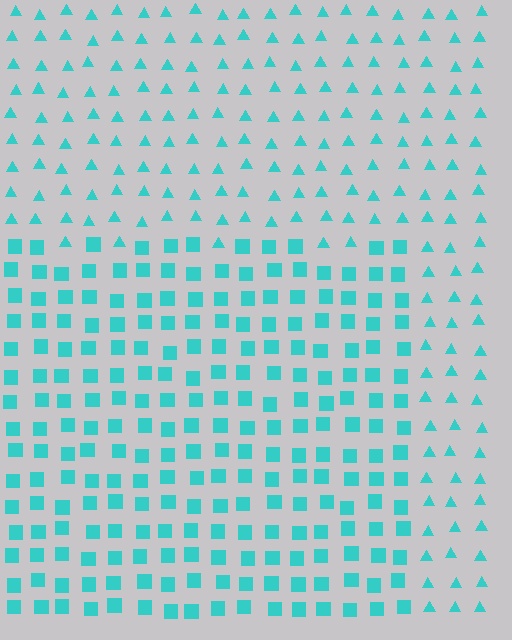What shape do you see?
I see a rectangle.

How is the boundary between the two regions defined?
The boundary is defined by a change in element shape: squares inside vs. triangles outside. All elements share the same color and spacing.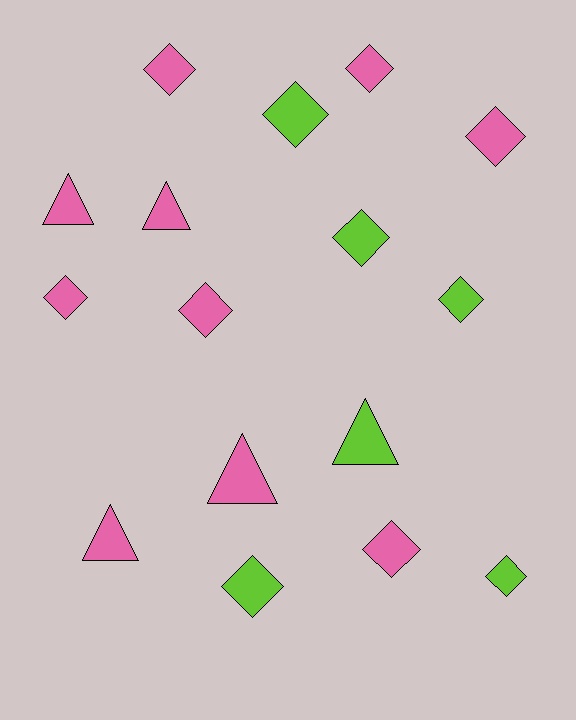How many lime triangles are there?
There is 1 lime triangle.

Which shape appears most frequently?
Diamond, with 11 objects.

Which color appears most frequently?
Pink, with 10 objects.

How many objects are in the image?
There are 16 objects.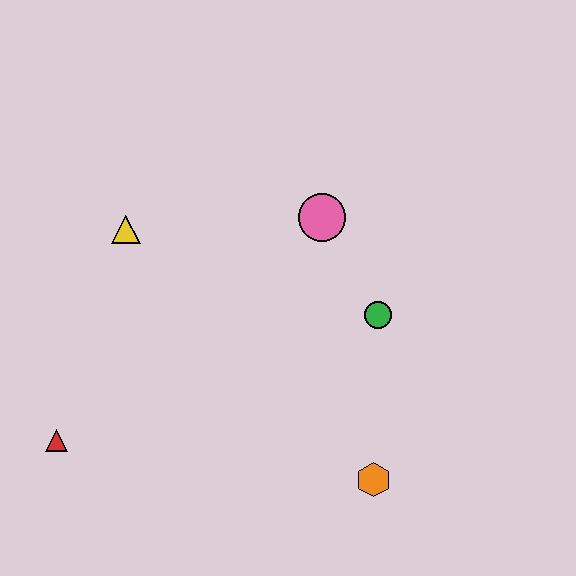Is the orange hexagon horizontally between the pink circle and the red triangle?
No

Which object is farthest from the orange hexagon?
The yellow triangle is farthest from the orange hexagon.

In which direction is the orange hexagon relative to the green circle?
The orange hexagon is below the green circle.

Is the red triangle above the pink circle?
No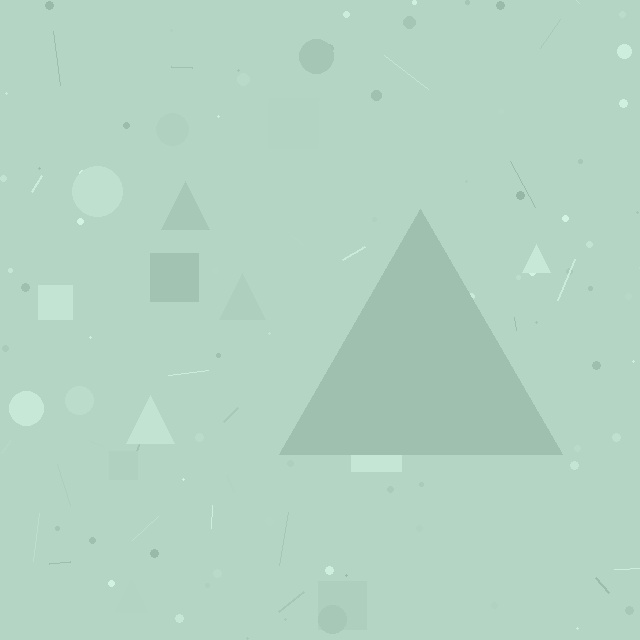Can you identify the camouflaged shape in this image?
The camouflaged shape is a triangle.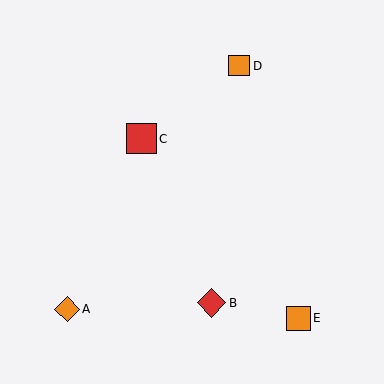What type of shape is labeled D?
Shape D is an orange square.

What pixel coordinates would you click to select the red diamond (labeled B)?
Click at (211, 303) to select the red diamond B.